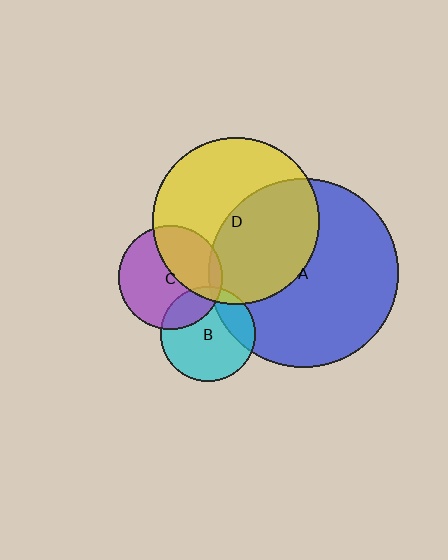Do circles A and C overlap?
Yes.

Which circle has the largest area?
Circle A (blue).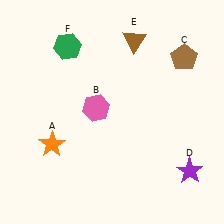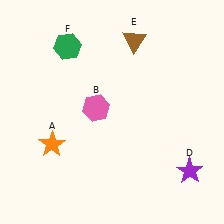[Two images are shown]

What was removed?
The brown pentagon (C) was removed in Image 2.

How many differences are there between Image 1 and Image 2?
There is 1 difference between the two images.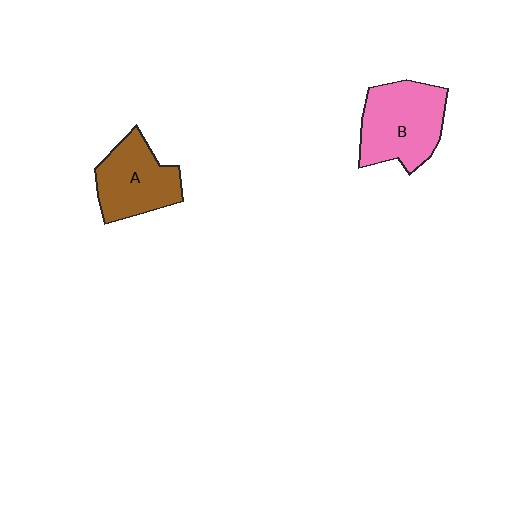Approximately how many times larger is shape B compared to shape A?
Approximately 1.2 times.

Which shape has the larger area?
Shape B (pink).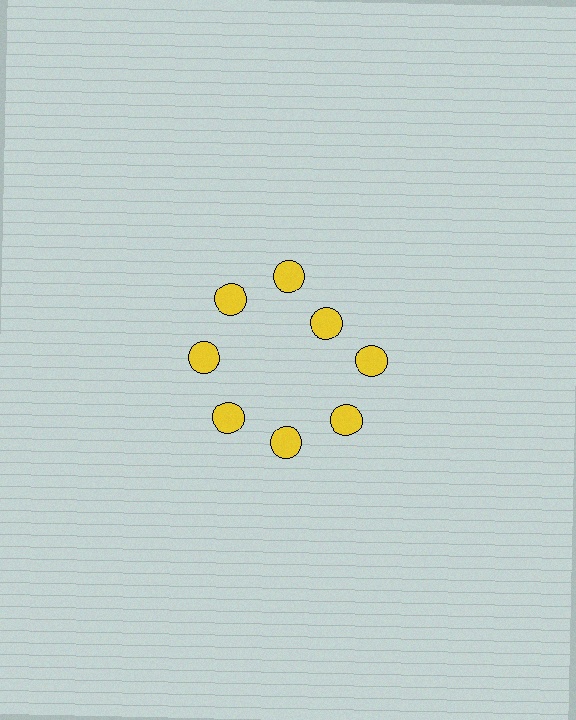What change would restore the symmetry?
The symmetry would be restored by moving it outward, back onto the ring so that all 8 circles sit at equal angles and equal distance from the center.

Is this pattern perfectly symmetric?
No. The 8 yellow circles are arranged in a ring, but one element near the 2 o'clock position is pulled inward toward the center, breaking the 8-fold rotational symmetry.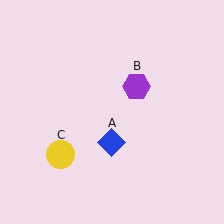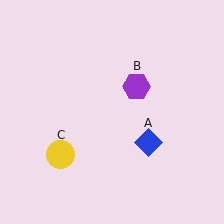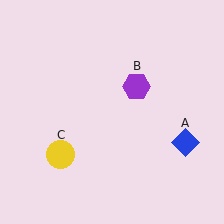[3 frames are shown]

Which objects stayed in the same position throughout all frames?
Purple hexagon (object B) and yellow circle (object C) remained stationary.